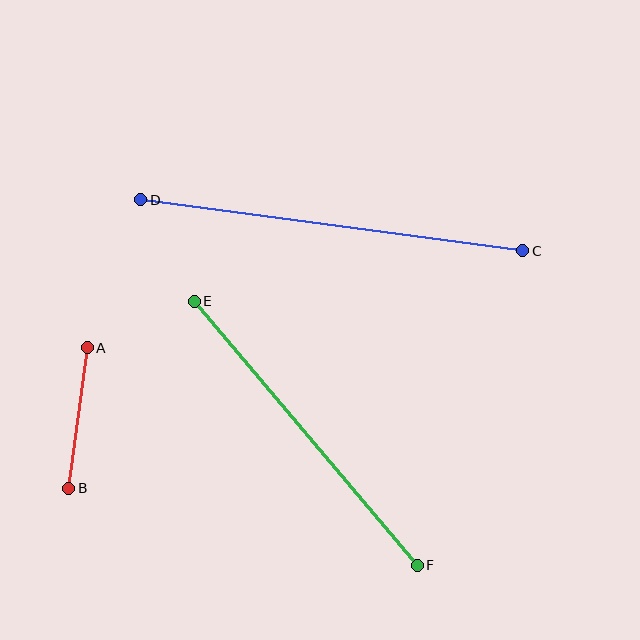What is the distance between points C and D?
The distance is approximately 385 pixels.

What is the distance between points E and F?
The distance is approximately 346 pixels.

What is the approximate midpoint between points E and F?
The midpoint is at approximately (306, 433) pixels.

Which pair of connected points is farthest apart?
Points C and D are farthest apart.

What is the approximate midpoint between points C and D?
The midpoint is at approximately (332, 225) pixels.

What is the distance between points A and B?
The distance is approximately 141 pixels.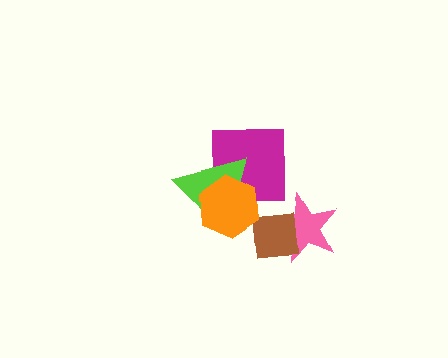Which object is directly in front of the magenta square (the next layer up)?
The lime triangle is directly in front of the magenta square.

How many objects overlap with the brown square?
2 objects overlap with the brown square.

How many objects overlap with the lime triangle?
2 objects overlap with the lime triangle.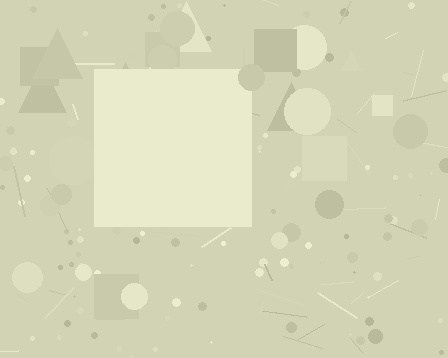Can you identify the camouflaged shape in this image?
The camouflaged shape is a square.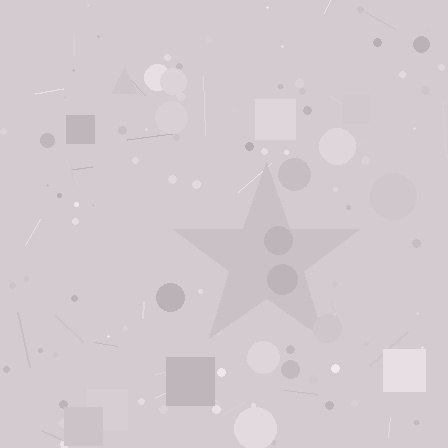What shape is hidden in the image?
A star is hidden in the image.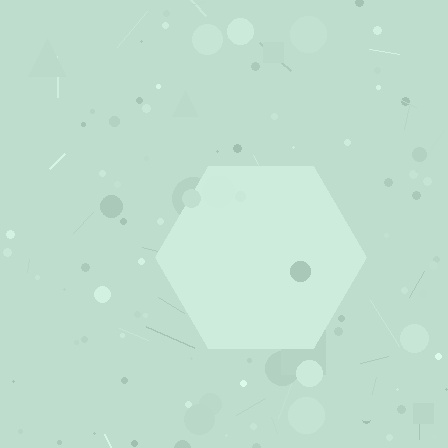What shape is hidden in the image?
A hexagon is hidden in the image.